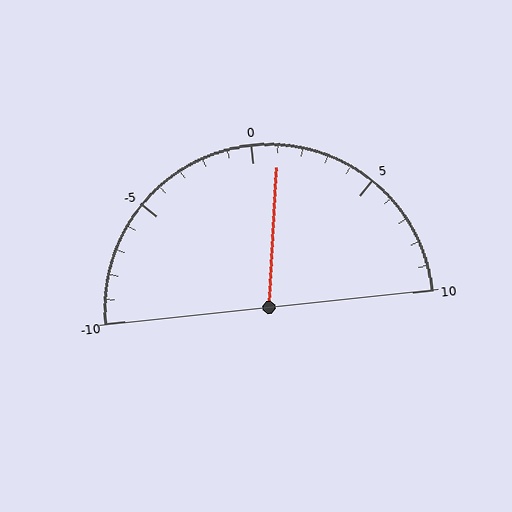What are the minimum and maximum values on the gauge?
The gauge ranges from -10 to 10.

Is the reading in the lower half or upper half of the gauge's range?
The reading is in the upper half of the range (-10 to 10).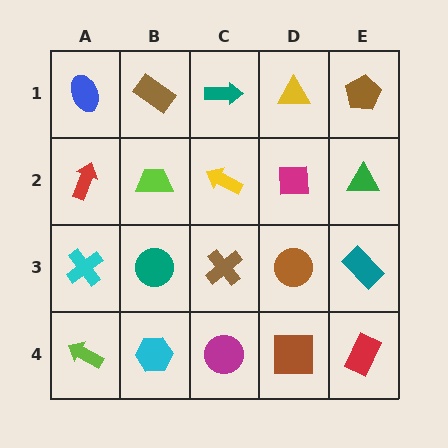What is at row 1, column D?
A yellow triangle.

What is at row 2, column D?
A magenta square.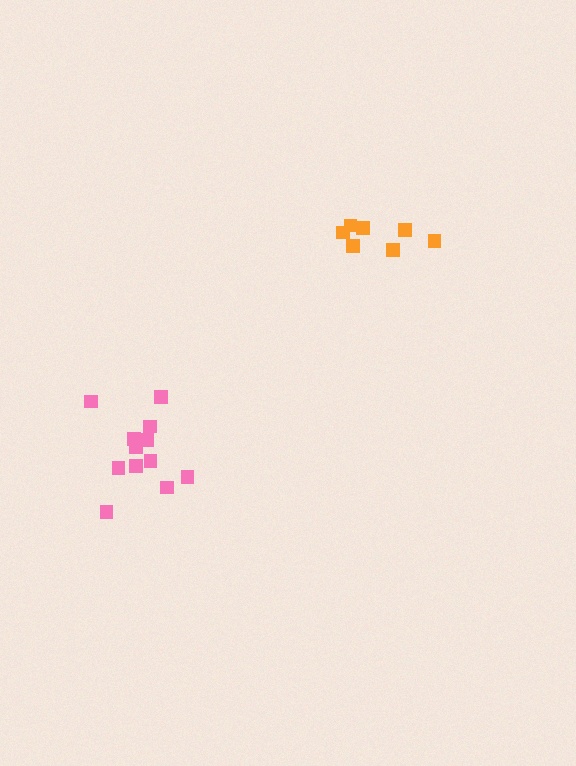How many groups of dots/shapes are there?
There are 2 groups.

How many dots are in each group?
Group 1: 12 dots, Group 2: 7 dots (19 total).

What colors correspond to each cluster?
The clusters are colored: pink, orange.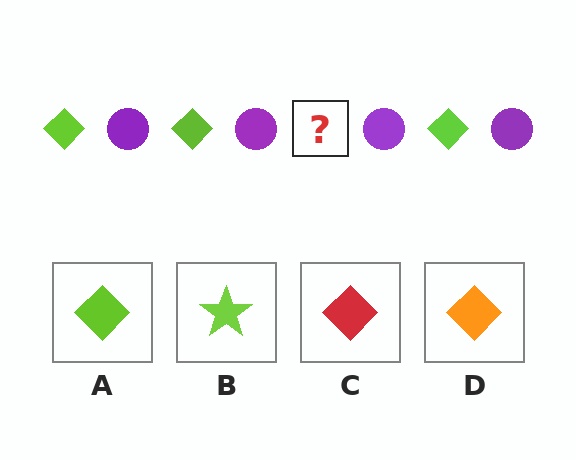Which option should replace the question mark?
Option A.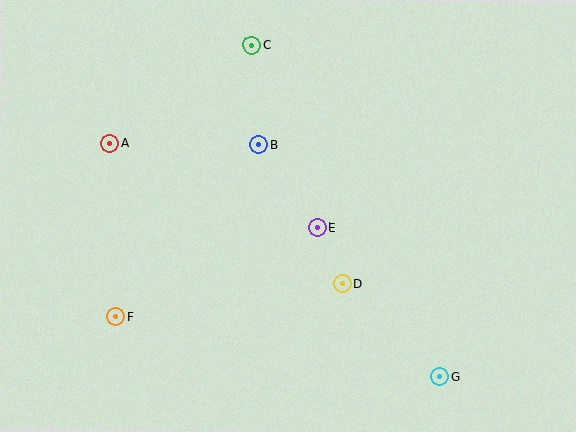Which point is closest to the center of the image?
Point E at (317, 228) is closest to the center.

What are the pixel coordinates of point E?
Point E is at (317, 228).